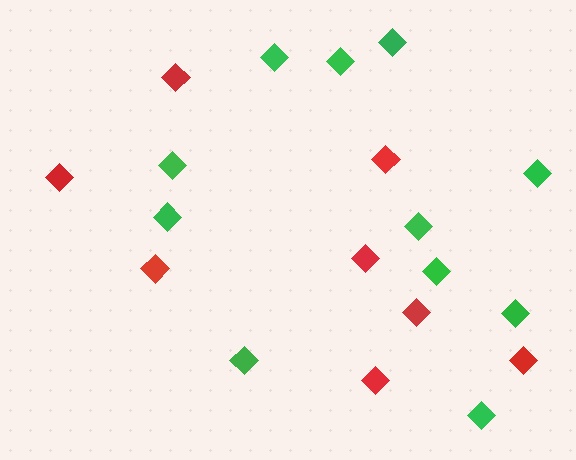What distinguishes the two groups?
There are 2 groups: one group of red diamonds (8) and one group of green diamonds (11).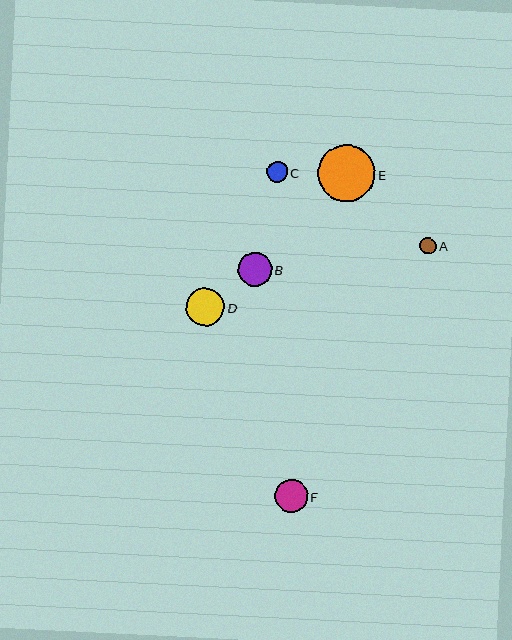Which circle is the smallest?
Circle A is the smallest with a size of approximately 17 pixels.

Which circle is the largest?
Circle E is the largest with a size of approximately 57 pixels.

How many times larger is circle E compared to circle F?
Circle E is approximately 1.7 times the size of circle F.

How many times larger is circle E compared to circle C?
Circle E is approximately 2.8 times the size of circle C.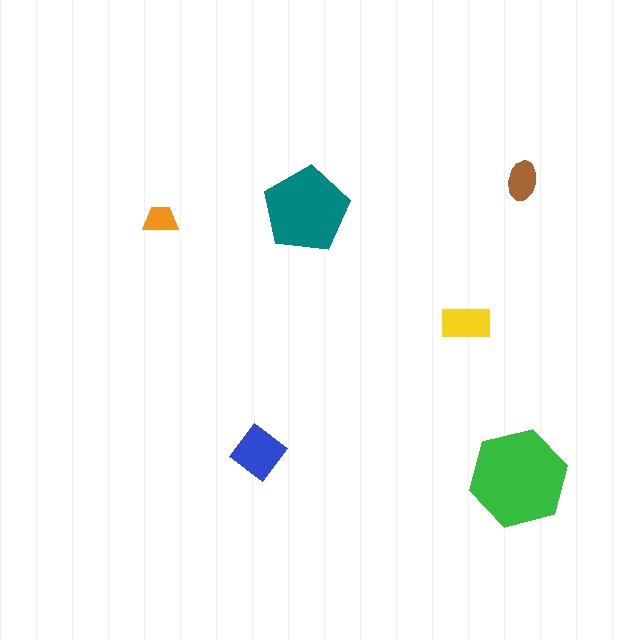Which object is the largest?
The green hexagon.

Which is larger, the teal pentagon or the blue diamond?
The teal pentagon.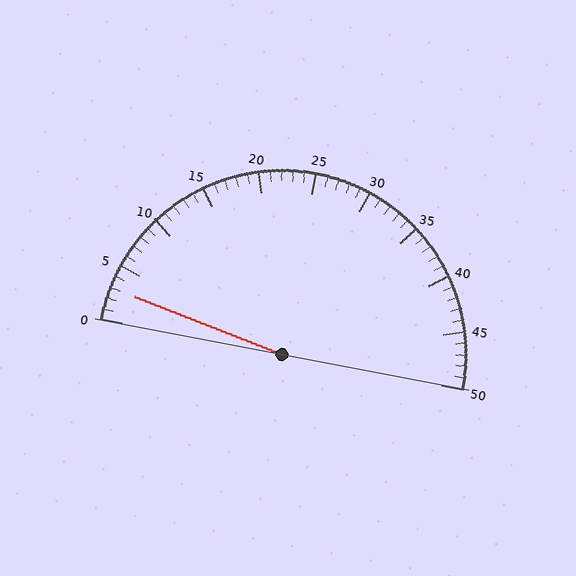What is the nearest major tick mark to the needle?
The nearest major tick mark is 5.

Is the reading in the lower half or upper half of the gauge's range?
The reading is in the lower half of the range (0 to 50).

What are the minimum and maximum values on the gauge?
The gauge ranges from 0 to 50.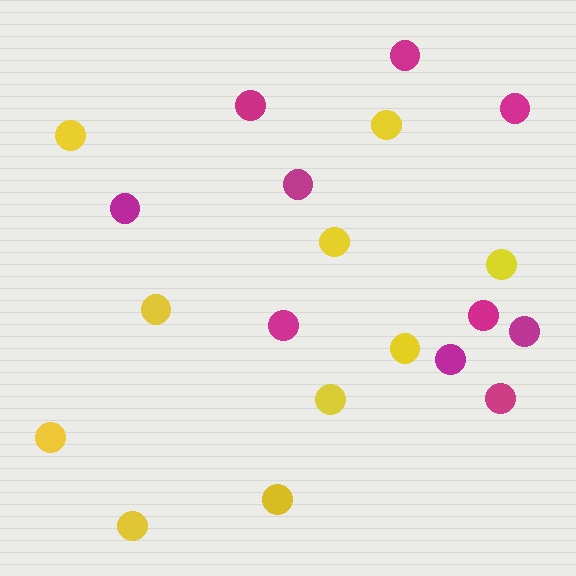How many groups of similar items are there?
There are 2 groups: one group of yellow circles (10) and one group of magenta circles (10).